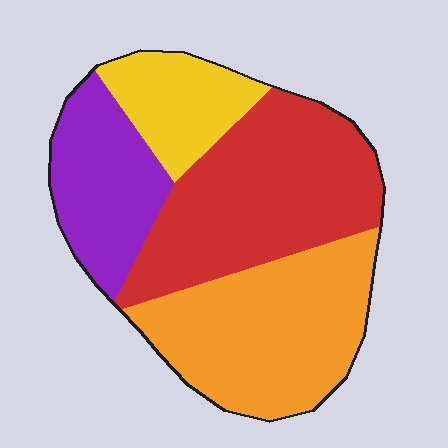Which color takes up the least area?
Yellow, at roughly 15%.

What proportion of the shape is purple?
Purple takes up less than a quarter of the shape.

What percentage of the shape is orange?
Orange covers roughly 30% of the shape.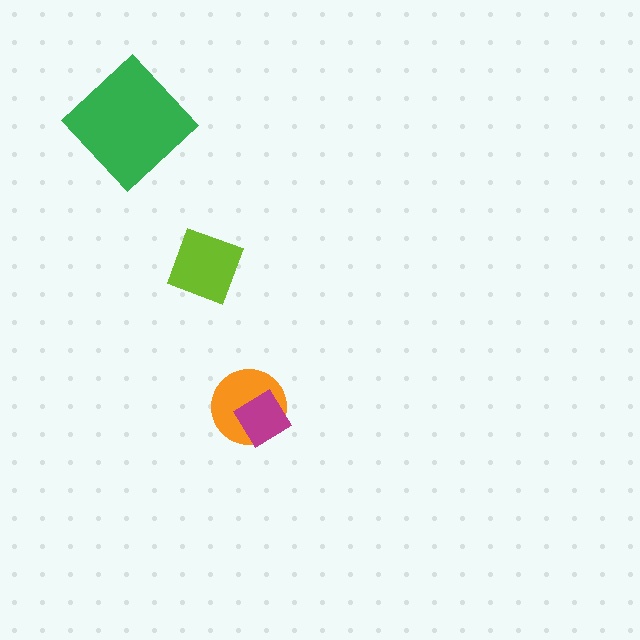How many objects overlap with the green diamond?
0 objects overlap with the green diamond.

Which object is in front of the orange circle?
The magenta diamond is in front of the orange circle.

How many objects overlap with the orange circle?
1 object overlaps with the orange circle.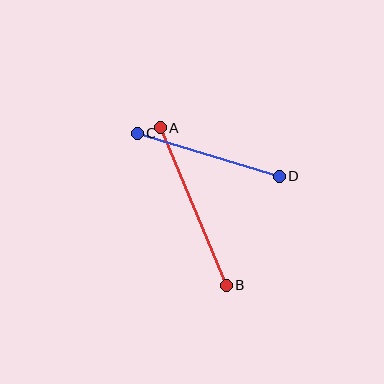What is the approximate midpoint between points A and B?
The midpoint is at approximately (193, 206) pixels.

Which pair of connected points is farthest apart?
Points A and B are farthest apart.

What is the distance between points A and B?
The distance is approximately 171 pixels.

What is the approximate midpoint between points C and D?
The midpoint is at approximately (208, 155) pixels.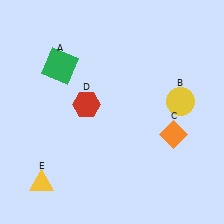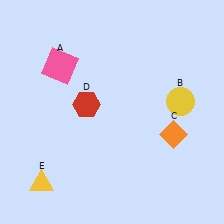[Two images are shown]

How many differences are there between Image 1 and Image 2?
There is 1 difference between the two images.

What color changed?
The square (A) changed from green in Image 1 to pink in Image 2.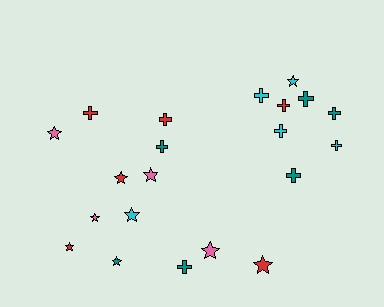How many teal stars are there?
There is 1 teal star.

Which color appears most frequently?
Teal, with 6 objects.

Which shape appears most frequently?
Cross, with 11 objects.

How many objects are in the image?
There are 21 objects.